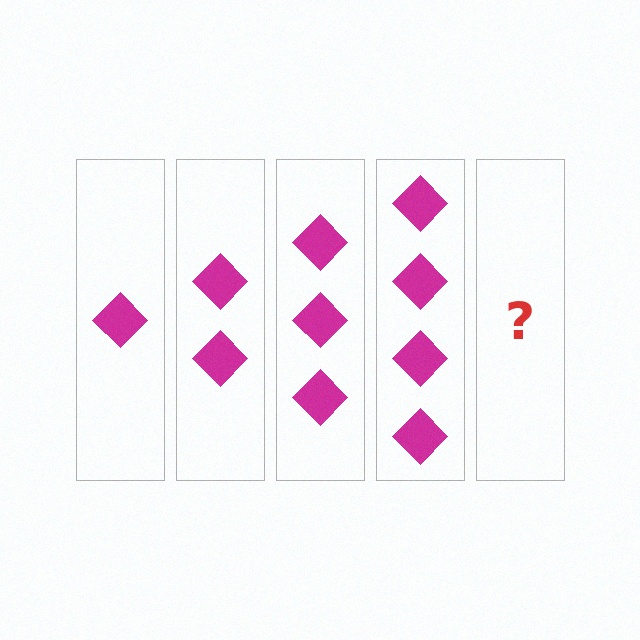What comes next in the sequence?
The next element should be 5 diamonds.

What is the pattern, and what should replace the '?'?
The pattern is that each step adds one more diamond. The '?' should be 5 diamonds.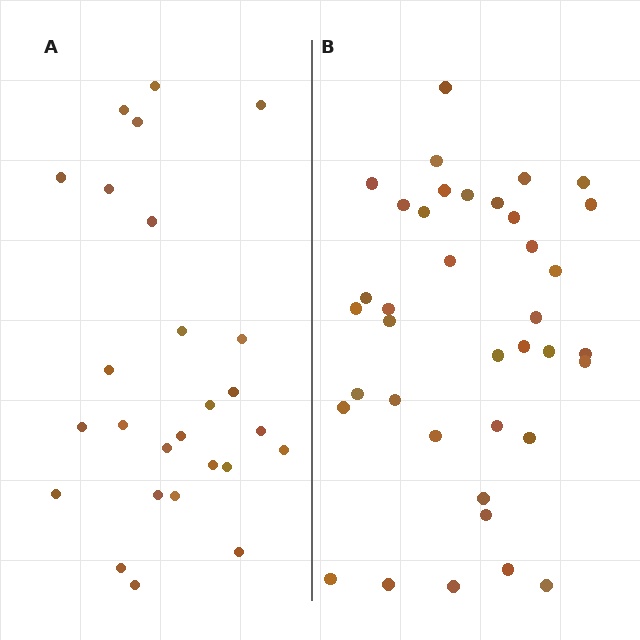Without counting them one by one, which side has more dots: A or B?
Region B (the right region) has more dots.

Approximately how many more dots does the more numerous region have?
Region B has roughly 12 or so more dots than region A.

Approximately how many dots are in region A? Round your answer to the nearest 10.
About 30 dots. (The exact count is 26, which rounds to 30.)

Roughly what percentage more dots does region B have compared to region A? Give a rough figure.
About 45% more.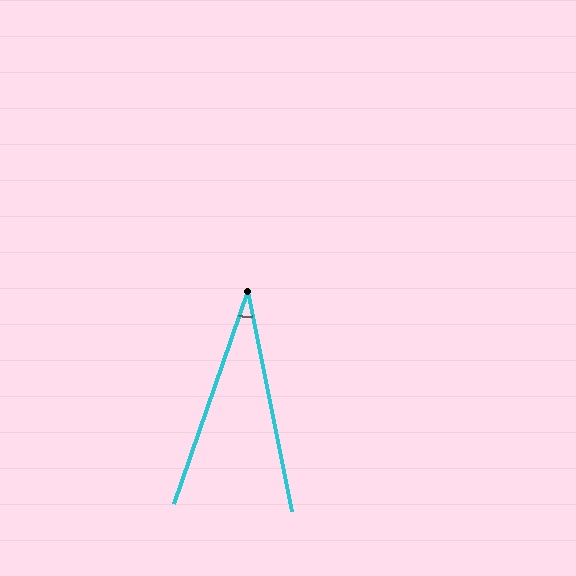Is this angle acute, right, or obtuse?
It is acute.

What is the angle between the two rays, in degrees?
Approximately 30 degrees.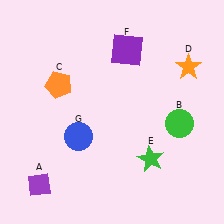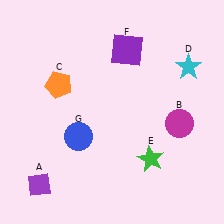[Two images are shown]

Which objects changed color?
B changed from green to magenta. D changed from orange to cyan.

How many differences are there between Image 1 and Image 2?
There are 2 differences between the two images.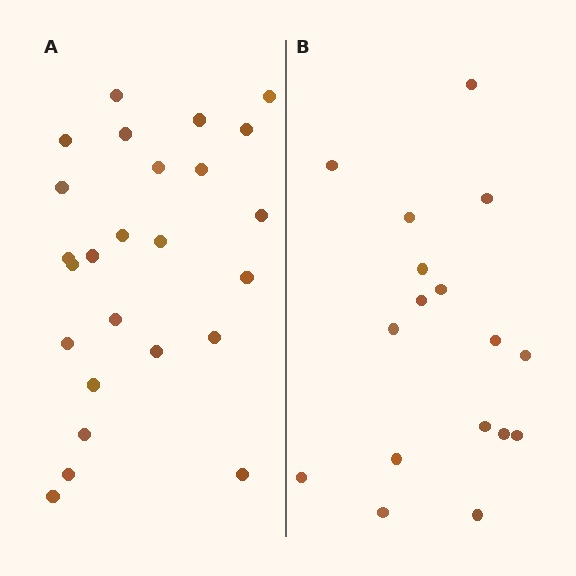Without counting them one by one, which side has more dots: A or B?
Region A (the left region) has more dots.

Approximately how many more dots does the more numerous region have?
Region A has roughly 8 or so more dots than region B.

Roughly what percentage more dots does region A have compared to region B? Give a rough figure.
About 45% more.